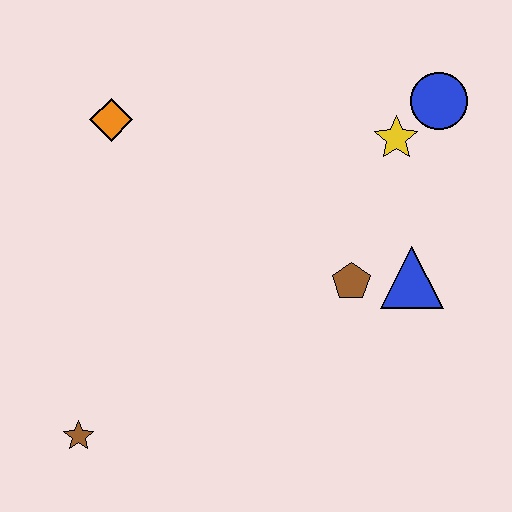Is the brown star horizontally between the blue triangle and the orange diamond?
No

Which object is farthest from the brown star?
The blue circle is farthest from the brown star.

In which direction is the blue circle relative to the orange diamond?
The blue circle is to the right of the orange diamond.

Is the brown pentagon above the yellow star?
No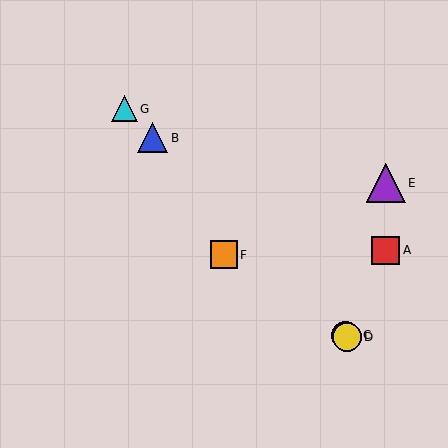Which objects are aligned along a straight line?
Objects B, C, D, G are aligned along a straight line.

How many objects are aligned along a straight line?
4 objects (B, C, D, G) are aligned along a straight line.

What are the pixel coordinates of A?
Object A is at (386, 250).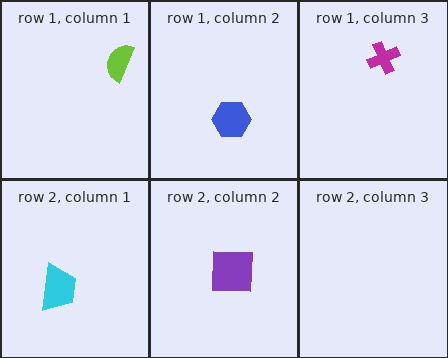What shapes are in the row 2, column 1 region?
The cyan trapezoid.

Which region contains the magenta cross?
The row 1, column 3 region.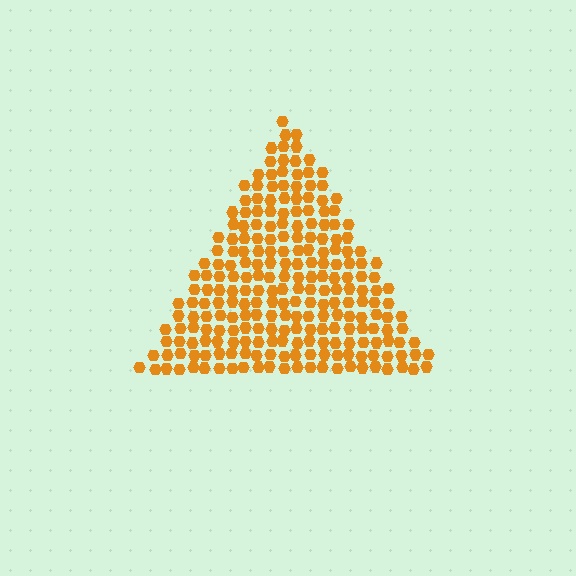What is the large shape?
The large shape is a triangle.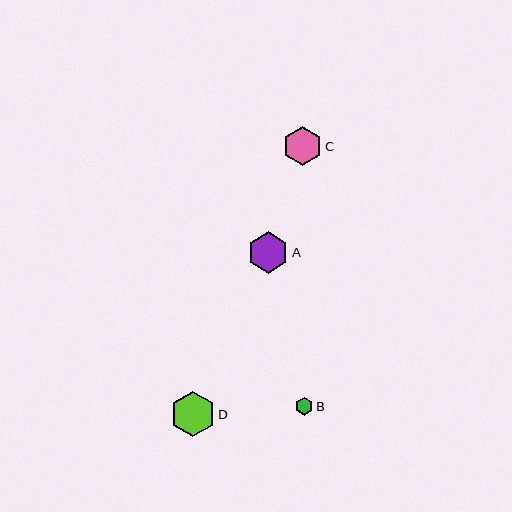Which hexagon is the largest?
Hexagon D is the largest with a size of approximately 45 pixels.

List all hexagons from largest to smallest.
From largest to smallest: D, A, C, B.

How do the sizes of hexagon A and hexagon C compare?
Hexagon A and hexagon C are approximately the same size.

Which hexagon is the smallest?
Hexagon B is the smallest with a size of approximately 18 pixels.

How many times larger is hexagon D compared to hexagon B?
Hexagon D is approximately 2.5 times the size of hexagon B.